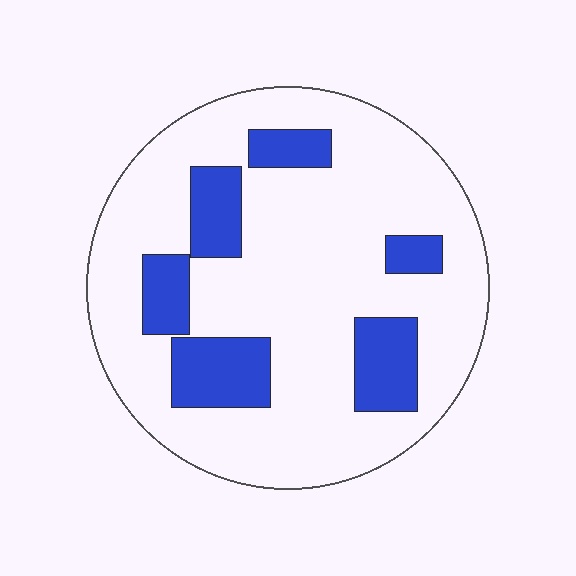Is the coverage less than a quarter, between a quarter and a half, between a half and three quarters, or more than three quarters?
Less than a quarter.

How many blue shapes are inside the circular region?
6.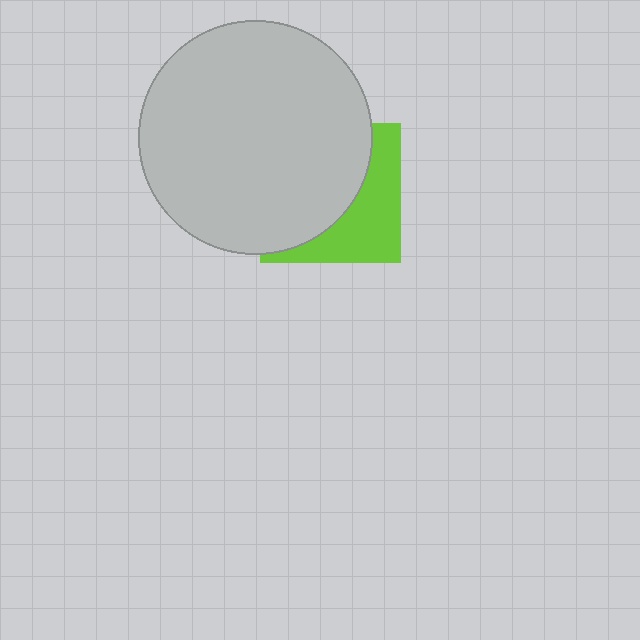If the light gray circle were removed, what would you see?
You would see the complete lime square.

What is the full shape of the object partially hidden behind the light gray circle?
The partially hidden object is a lime square.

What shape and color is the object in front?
The object in front is a light gray circle.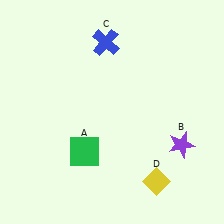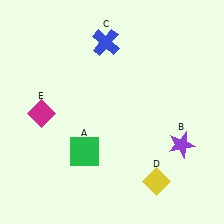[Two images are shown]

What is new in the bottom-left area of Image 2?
A magenta diamond (E) was added in the bottom-left area of Image 2.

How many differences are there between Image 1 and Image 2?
There is 1 difference between the two images.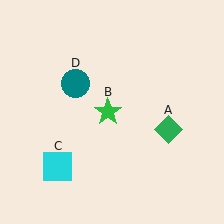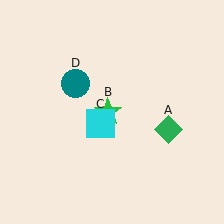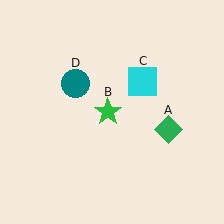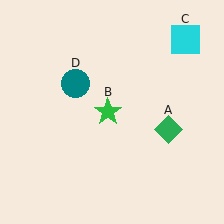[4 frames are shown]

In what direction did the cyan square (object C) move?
The cyan square (object C) moved up and to the right.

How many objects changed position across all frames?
1 object changed position: cyan square (object C).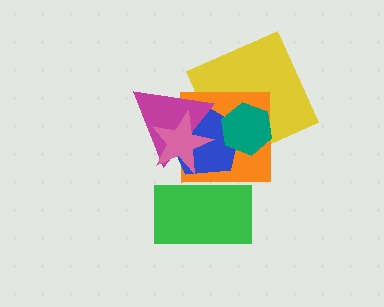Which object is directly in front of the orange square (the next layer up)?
The blue pentagon is directly in front of the orange square.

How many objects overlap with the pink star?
3 objects overlap with the pink star.